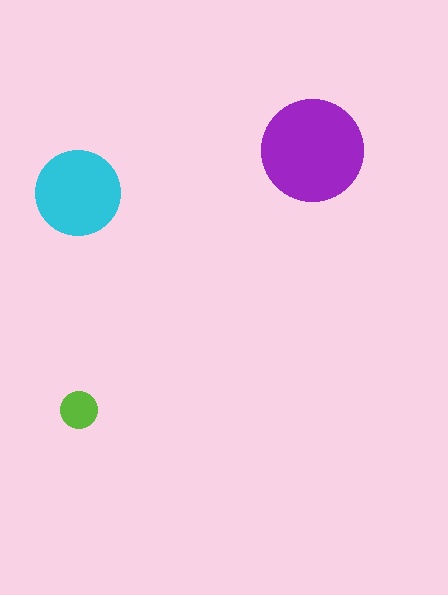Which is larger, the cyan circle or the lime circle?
The cyan one.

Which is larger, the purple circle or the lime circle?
The purple one.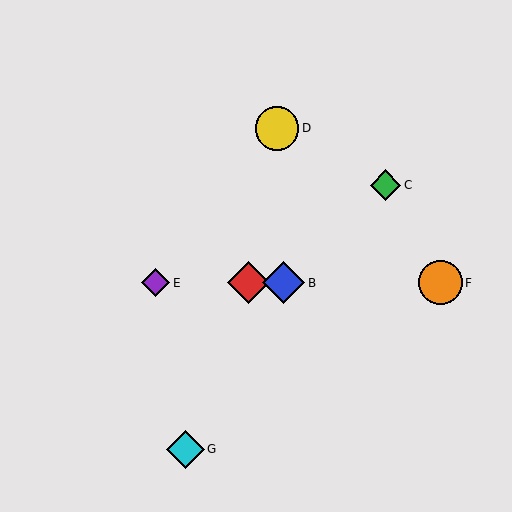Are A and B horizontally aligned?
Yes, both are at y≈283.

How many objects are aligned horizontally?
4 objects (A, B, E, F) are aligned horizontally.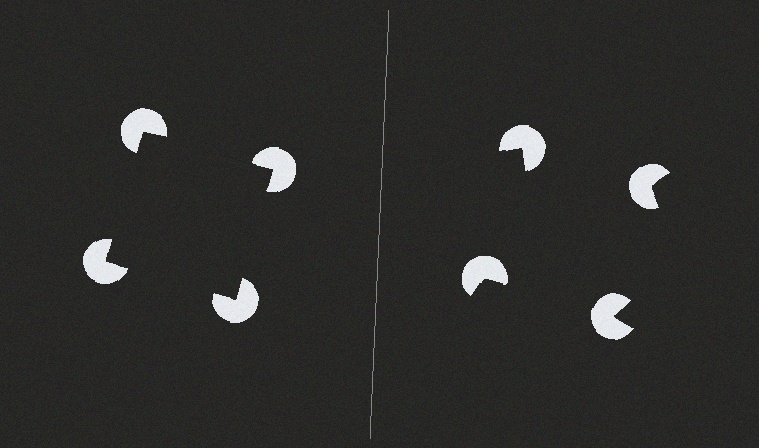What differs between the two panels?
The pac-man discs are positioned identically on both sides; only the wedge orientations differ. On the left they align to a square; on the right they are misaligned.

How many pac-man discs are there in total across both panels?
8 — 4 on each side.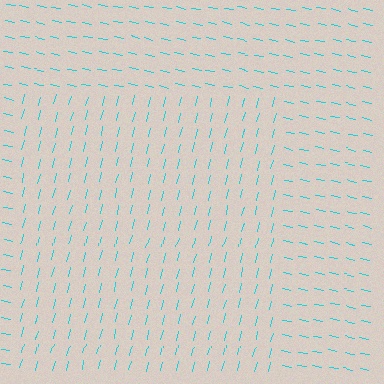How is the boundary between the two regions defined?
The boundary is defined purely by a change in line orientation (approximately 87 degrees difference). All lines are the same color and thickness.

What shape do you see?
I see a rectangle.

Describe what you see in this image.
The image is filled with small cyan line segments. A rectangle region in the image has lines oriented differently from the surrounding lines, creating a visible texture boundary.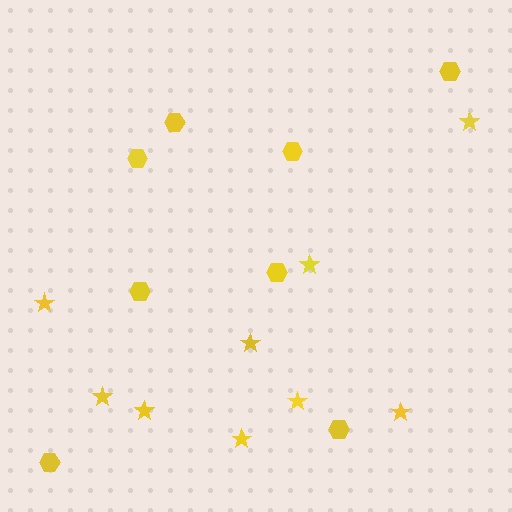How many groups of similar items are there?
There are 2 groups: one group of stars (9) and one group of hexagons (8).